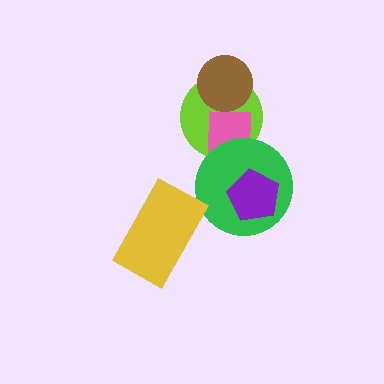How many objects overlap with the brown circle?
2 objects overlap with the brown circle.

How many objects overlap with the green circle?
3 objects overlap with the green circle.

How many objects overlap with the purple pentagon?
1 object overlaps with the purple pentagon.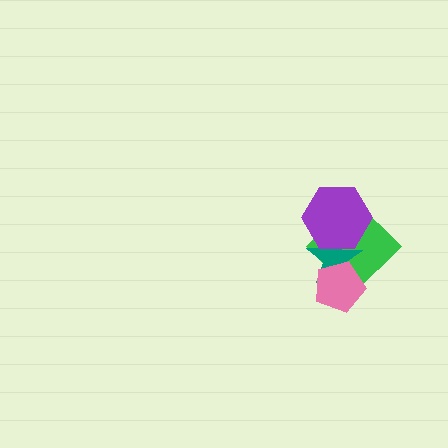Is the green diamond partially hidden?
Yes, it is partially covered by another shape.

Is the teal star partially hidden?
Yes, it is partially covered by another shape.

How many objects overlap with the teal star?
3 objects overlap with the teal star.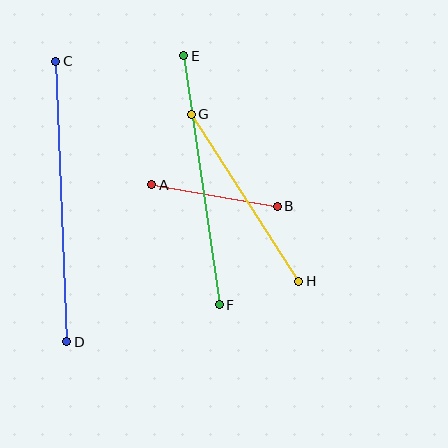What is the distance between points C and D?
The distance is approximately 281 pixels.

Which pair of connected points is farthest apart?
Points C and D are farthest apart.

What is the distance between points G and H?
The distance is approximately 198 pixels.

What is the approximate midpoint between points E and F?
The midpoint is at approximately (202, 180) pixels.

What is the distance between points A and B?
The distance is approximately 127 pixels.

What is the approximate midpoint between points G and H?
The midpoint is at approximately (245, 198) pixels.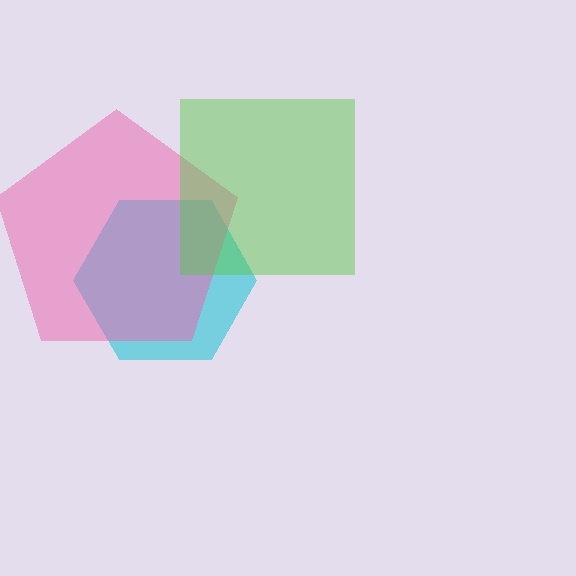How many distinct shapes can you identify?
There are 3 distinct shapes: a cyan hexagon, a pink pentagon, a lime square.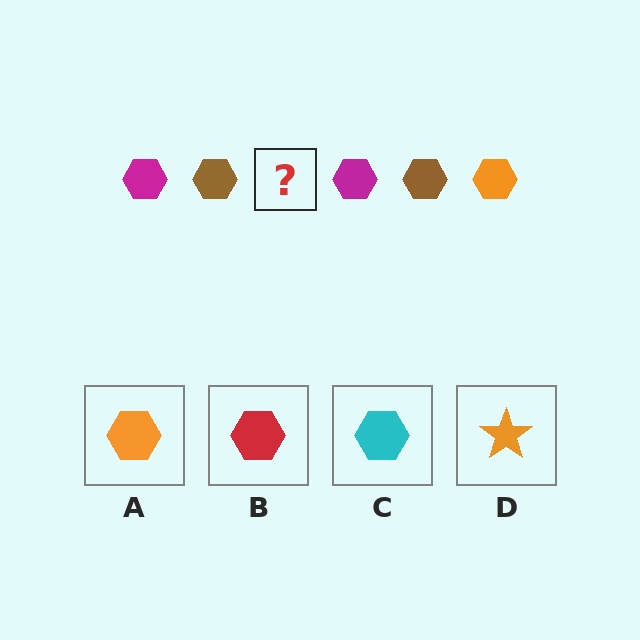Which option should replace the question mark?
Option A.